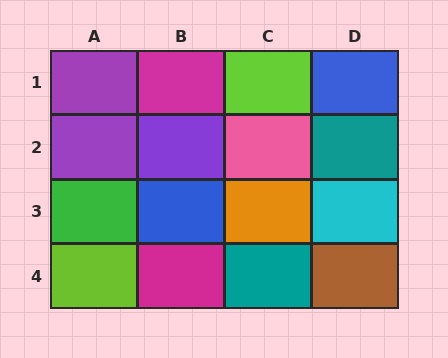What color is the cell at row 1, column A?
Purple.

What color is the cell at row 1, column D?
Blue.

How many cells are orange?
1 cell is orange.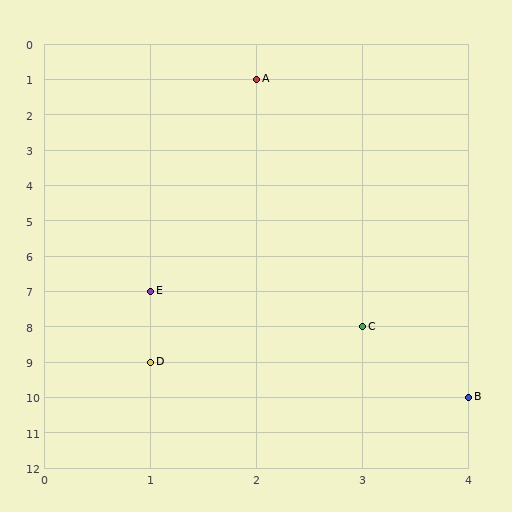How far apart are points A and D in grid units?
Points A and D are 1 column and 8 rows apart (about 8.1 grid units diagonally).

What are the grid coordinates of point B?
Point B is at grid coordinates (4, 10).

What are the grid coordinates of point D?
Point D is at grid coordinates (1, 9).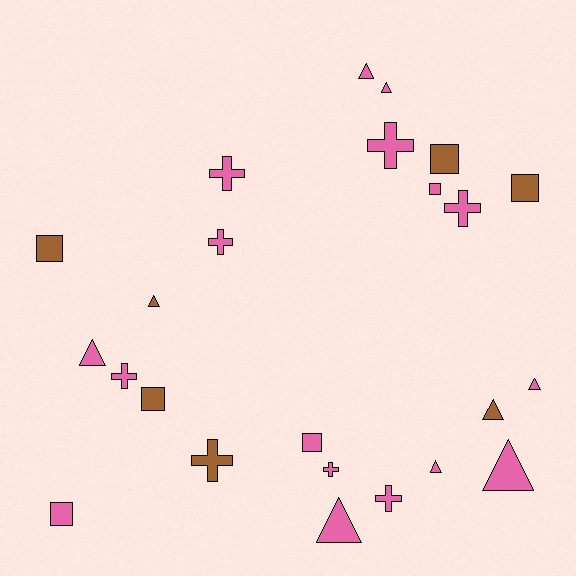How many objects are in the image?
There are 24 objects.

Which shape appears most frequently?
Triangle, with 9 objects.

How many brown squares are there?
There are 4 brown squares.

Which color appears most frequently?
Pink, with 17 objects.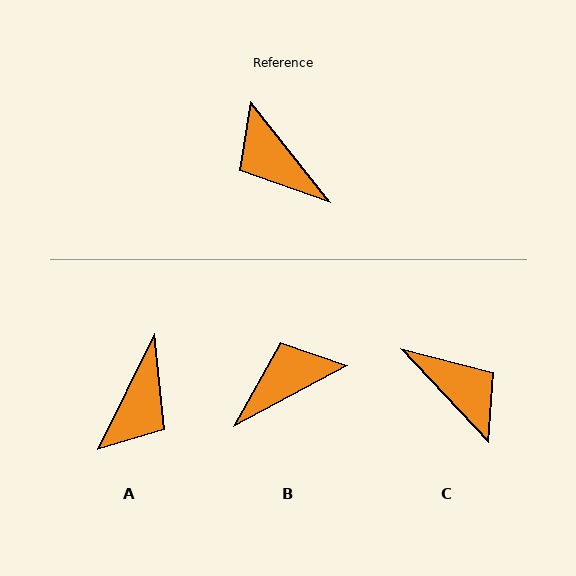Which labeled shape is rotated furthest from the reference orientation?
C, about 175 degrees away.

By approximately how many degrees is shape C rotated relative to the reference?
Approximately 175 degrees clockwise.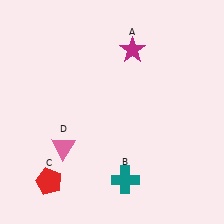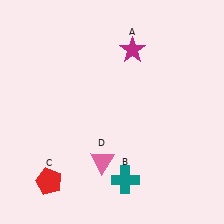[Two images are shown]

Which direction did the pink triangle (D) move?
The pink triangle (D) moved right.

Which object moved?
The pink triangle (D) moved right.